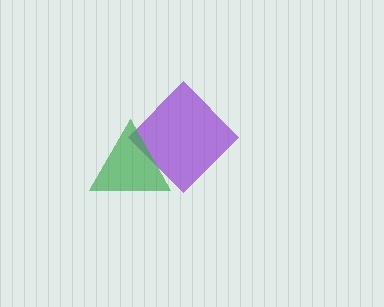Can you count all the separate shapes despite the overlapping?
Yes, there are 2 separate shapes.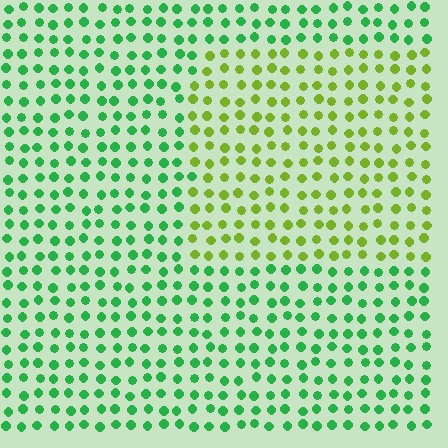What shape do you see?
I see a rectangle.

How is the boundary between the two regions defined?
The boundary is defined purely by a slight shift in hue (about 49 degrees). Spacing, size, and orientation are identical on both sides.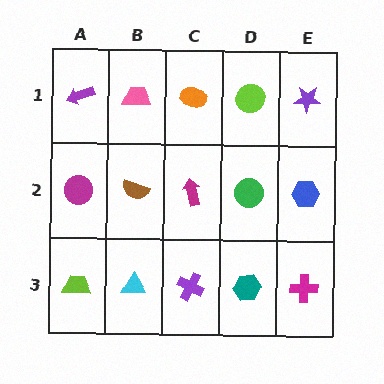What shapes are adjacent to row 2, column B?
A pink trapezoid (row 1, column B), a cyan triangle (row 3, column B), a magenta circle (row 2, column A), a magenta arrow (row 2, column C).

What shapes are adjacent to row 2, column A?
A purple arrow (row 1, column A), a lime trapezoid (row 3, column A), a brown semicircle (row 2, column B).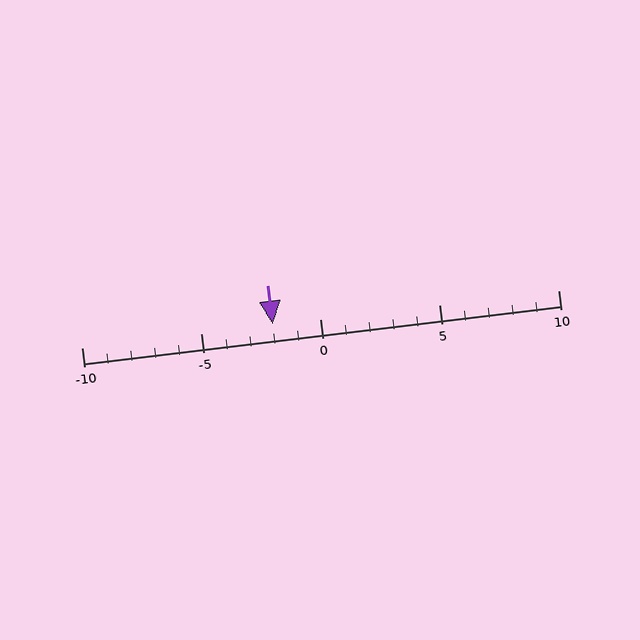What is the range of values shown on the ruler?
The ruler shows values from -10 to 10.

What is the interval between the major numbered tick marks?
The major tick marks are spaced 5 units apart.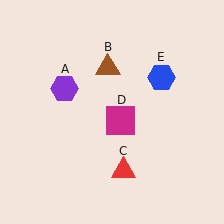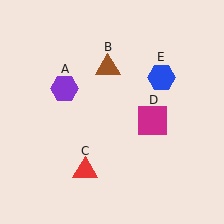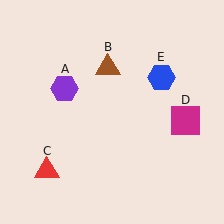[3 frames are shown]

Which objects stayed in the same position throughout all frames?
Purple hexagon (object A) and brown triangle (object B) and blue hexagon (object E) remained stationary.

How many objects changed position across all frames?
2 objects changed position: red triangle (object C), magenta square (object D).